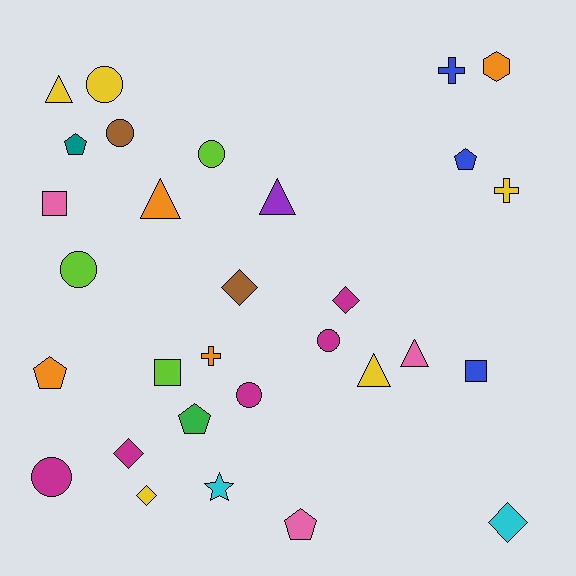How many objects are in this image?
There are 30 objects.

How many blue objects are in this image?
There are 3 blue objects.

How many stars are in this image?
There is 1 star.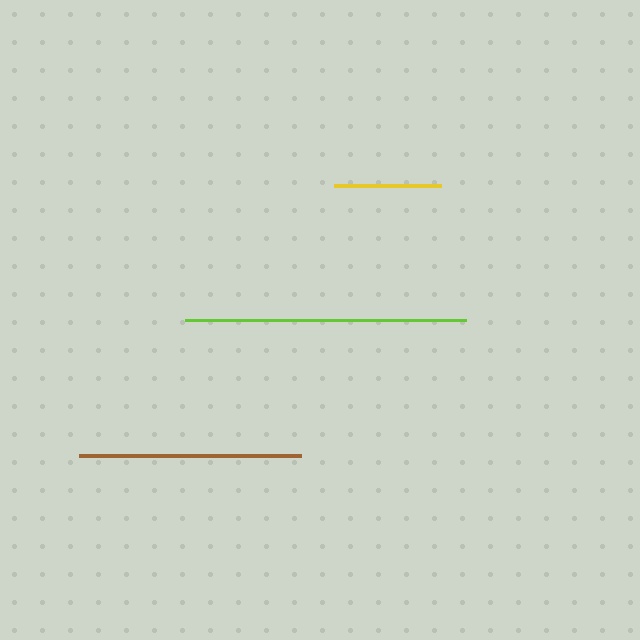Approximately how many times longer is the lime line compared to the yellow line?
The lime line is approximately 2.6 times the length of the yellow line.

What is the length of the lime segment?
The lime segment is approximately 281 pixels long.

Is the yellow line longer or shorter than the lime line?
The lime line is longer than the yellow line.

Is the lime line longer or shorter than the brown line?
The lime line is longer than the brown line.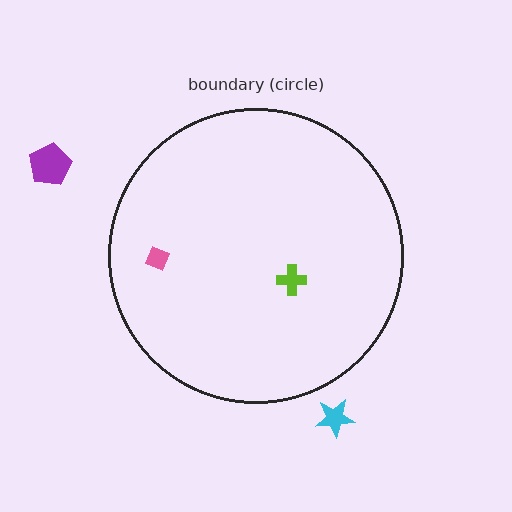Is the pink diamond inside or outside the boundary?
Inside.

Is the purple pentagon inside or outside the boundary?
Outside.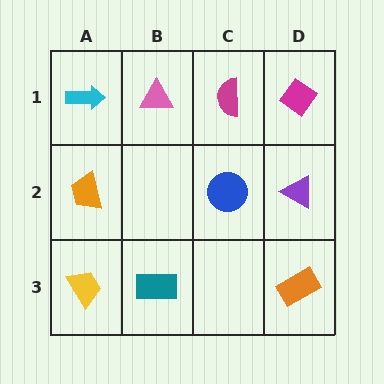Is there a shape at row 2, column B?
No, that cell is empty.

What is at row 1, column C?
A magenta semicircle.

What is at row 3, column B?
A teal rectangle.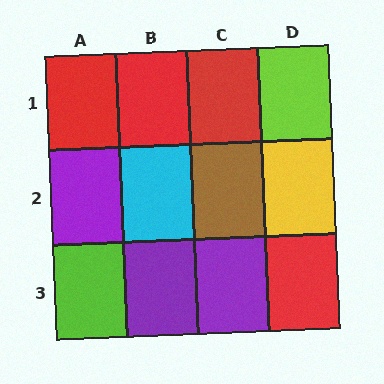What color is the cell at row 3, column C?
Purple.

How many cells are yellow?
1 cell is yellow.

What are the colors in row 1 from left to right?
Red, red, red, lime.